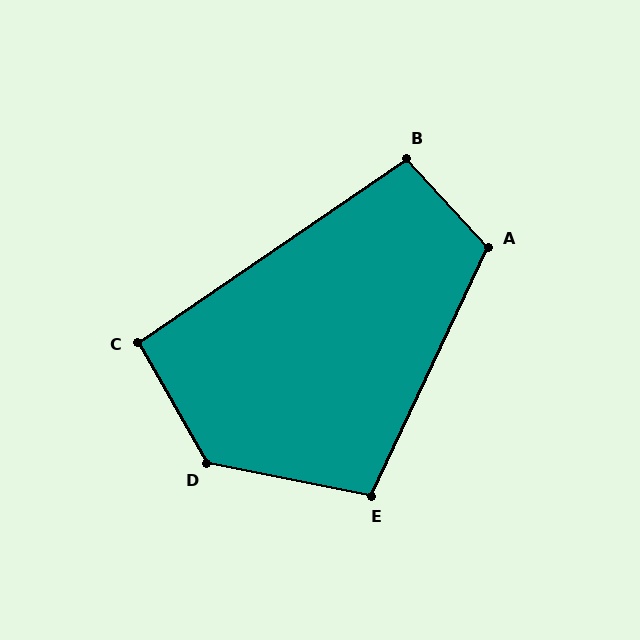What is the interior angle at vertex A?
Approximately 112 degrees (obtuse).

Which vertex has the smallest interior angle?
C, at approximately 95 degrees.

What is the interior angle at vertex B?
Approximately 98 degrees (obtuse).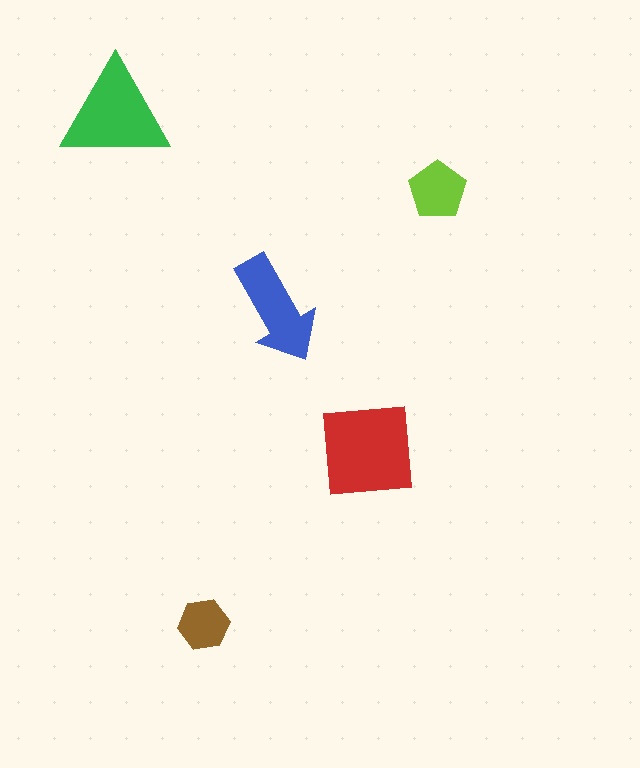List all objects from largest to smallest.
The red square, the green triangle, the blue arrow, the lime pentagon, the brown hexagon.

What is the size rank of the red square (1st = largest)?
1st.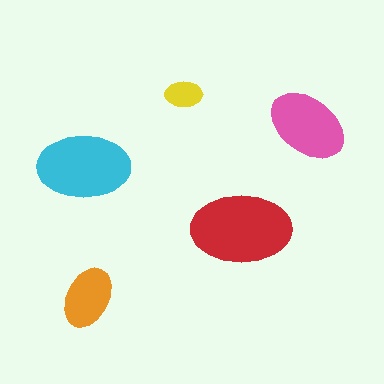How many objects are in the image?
There are 5 objects in the image.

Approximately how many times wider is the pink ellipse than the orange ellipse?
About 1.5 times wider.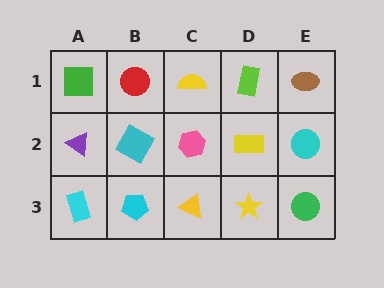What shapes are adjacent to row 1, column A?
A purple triangle (row 2, column A), a red circle (row 1, column B).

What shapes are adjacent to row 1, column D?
A yellow rectangle (row 2, column D), a yellow semicircle (row 1, column C), a brown ellipse (row 1, column E).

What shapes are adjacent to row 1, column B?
A cyan square (row 2, column B), a green square (row 1, column A), a yellow semicircle (row 1, column C).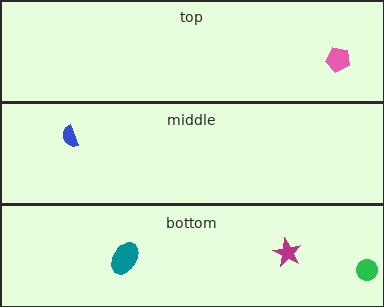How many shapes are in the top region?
1.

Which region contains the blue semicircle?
The middle region.